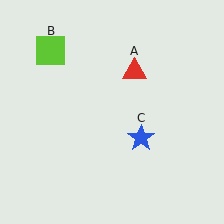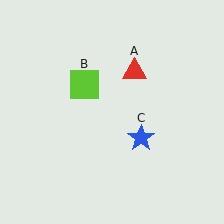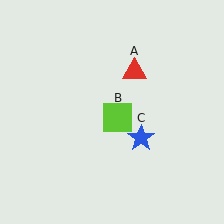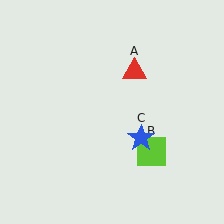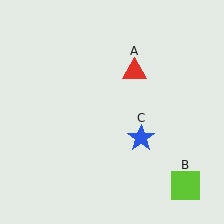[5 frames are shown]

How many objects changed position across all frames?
1 object changed position: lime square (object B).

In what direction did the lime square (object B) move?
The lime square (object B) moved down and to the right.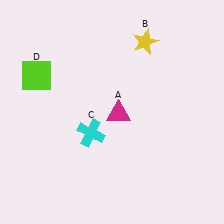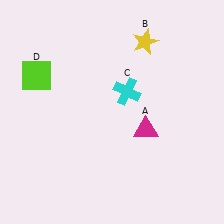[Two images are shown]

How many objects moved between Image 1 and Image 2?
2 objects moved between the two images.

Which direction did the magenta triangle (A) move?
The magenta triangle (A) moved right.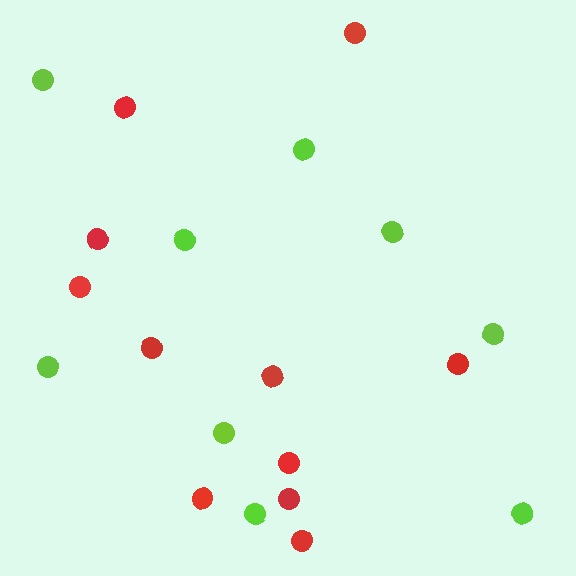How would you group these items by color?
There are 2 groups: one group of red circles (11) and one group of lime circles (9).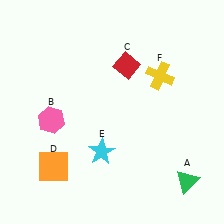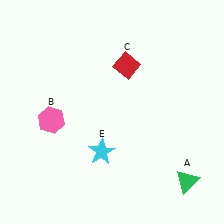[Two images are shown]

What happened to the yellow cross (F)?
The yellow cross (F) was removed in Image 2. It was in the top-right area of Image 1.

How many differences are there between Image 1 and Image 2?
There are 2 differences between the two images.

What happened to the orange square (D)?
The orange square (D) was removed in Image 2. It was in the bottom-left area of Image 1.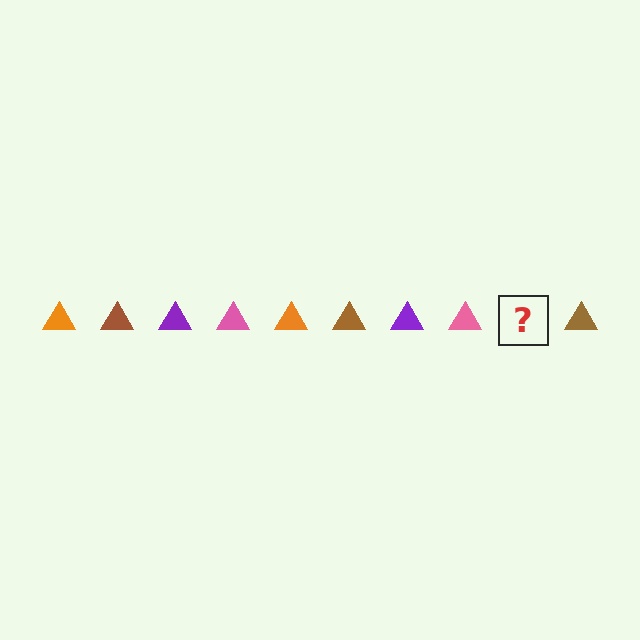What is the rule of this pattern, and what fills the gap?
The rule is that the pattern cycles through orange, brown, purple, pink triangles. The gap should be filled with an orange triangle.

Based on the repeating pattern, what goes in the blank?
The blank should be an orange triangle.